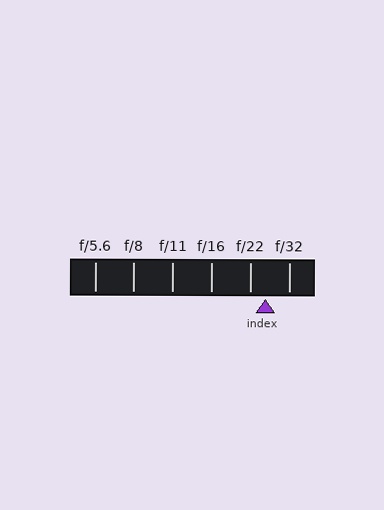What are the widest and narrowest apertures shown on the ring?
The widest aperture shown is f/5.6 and the narrowest is f/32.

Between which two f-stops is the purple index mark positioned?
The index mark is between f/22 and f/32.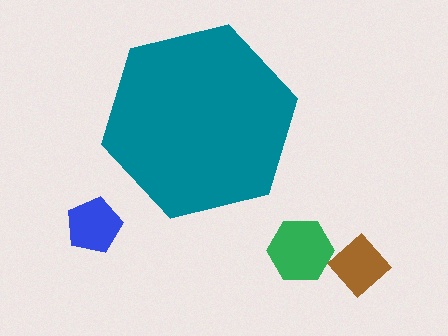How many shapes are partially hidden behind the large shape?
0 shapes are partially hidden.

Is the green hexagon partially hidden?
No, the green hexagon is fully visible.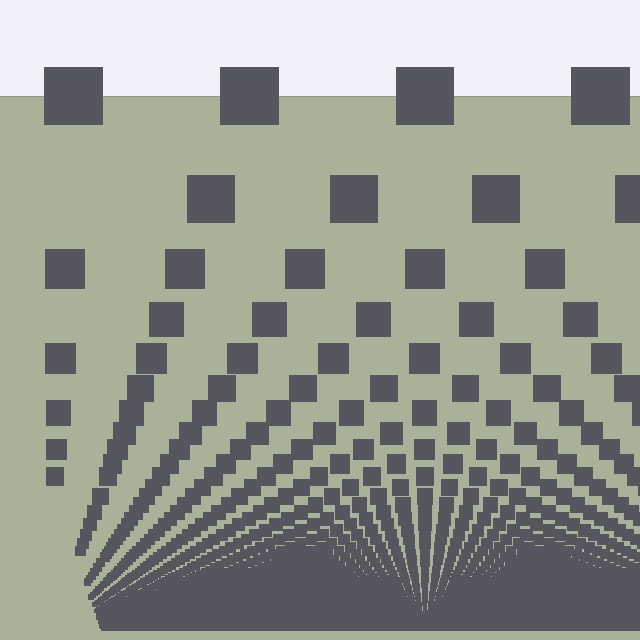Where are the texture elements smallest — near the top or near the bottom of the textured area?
Near the bottom.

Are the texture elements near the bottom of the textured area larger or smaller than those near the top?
Smaller. The gradient is inverted — elements near the bottom are smaller and denser.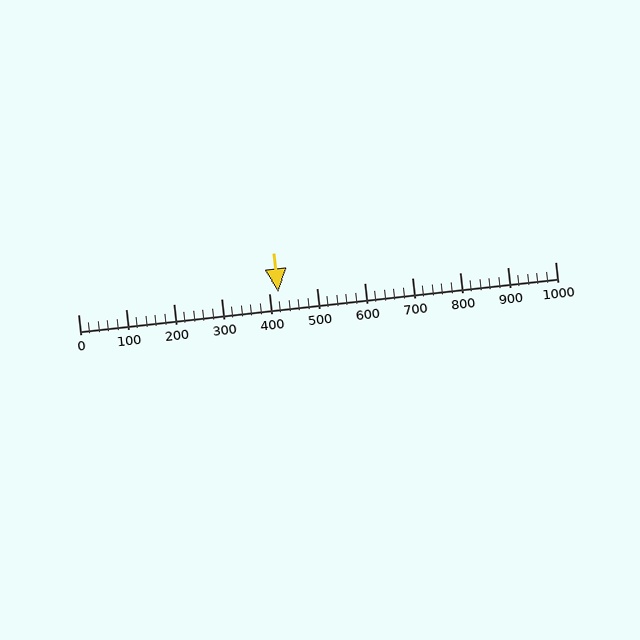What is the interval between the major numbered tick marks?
The major tick marks are spaced 100 units apart.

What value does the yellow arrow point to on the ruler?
The yellow arrow points to approximately 420.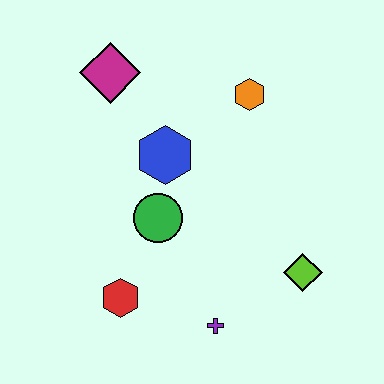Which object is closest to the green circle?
The blue hexagon is closest to the green circle.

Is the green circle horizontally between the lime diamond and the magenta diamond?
Yes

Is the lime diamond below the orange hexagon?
Yes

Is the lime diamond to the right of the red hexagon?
Yes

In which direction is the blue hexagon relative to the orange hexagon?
The blue hexagon is to the left of the orange hexagon.